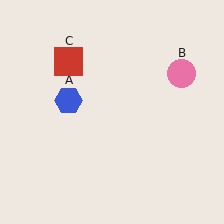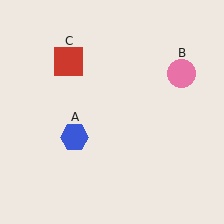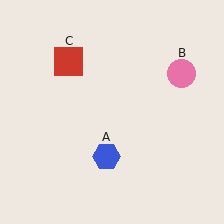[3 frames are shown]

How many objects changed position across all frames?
1 object changed position: blue hexagon (object A).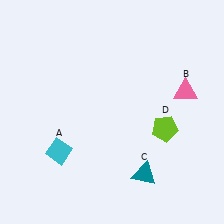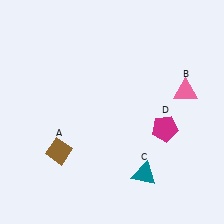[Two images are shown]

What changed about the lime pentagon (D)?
In Image 1, D is lime. In Image 2, it changed to magenta.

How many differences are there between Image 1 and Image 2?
There are 2 differences between the two images.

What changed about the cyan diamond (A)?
In Image 1, A is cyan. In Image 2, it changed to brown.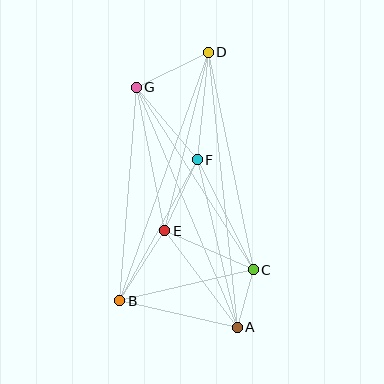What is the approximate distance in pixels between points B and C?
The distance between B and C is approximately 137 pixels.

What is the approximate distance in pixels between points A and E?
The distance between A and E is approximately 121 pixels.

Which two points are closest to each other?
Points A and C are closest to each other.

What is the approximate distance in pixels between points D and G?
The distance between D and G is approximately 80 pixels.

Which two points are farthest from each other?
Points A and D are farthest from each other.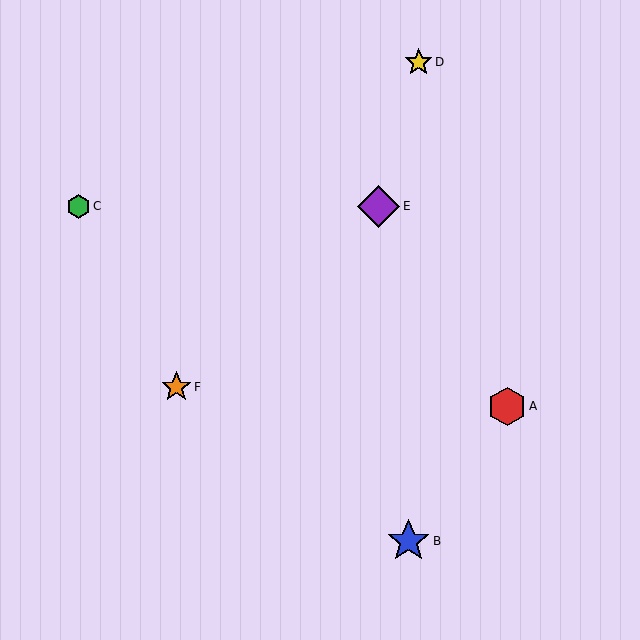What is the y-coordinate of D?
Object D is at y≈62.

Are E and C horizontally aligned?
Yes, both are at y≈206.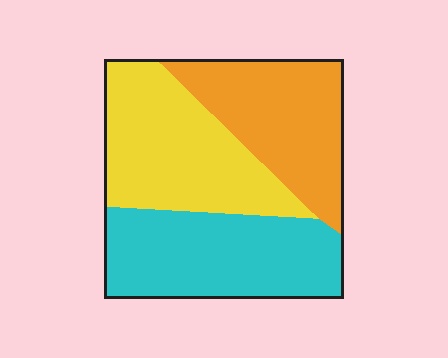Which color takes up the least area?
Orange, at roughly 30%.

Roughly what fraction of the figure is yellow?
Yellow covers roughly 35% of the figure.